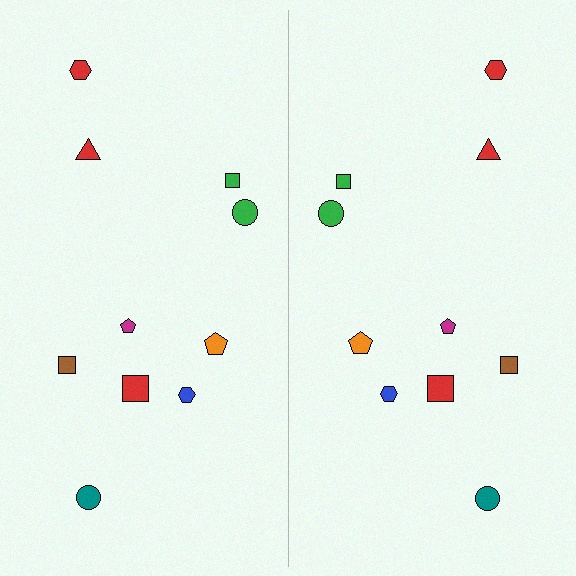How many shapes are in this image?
There are 20 shapes in this image.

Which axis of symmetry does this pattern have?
The pattern has a vertical axis of symmetry running through the center of the image.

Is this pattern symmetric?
Yes, this pattern has bilateral (reflection) symmetry.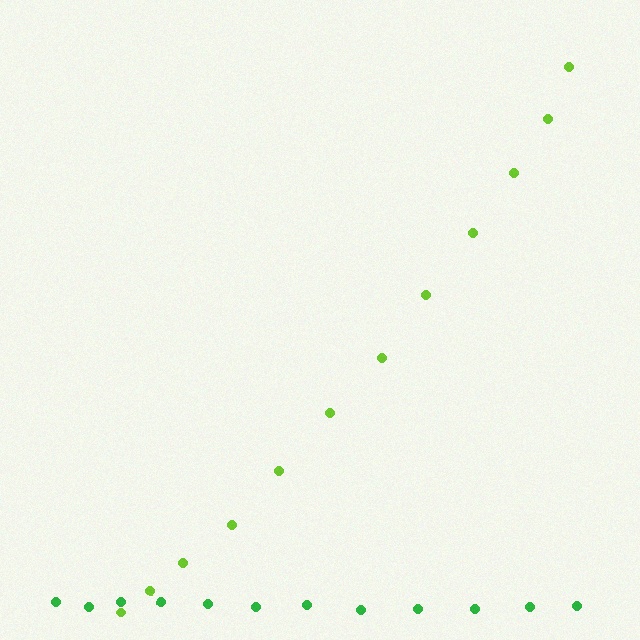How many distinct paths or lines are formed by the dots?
There are 2 distinct paths.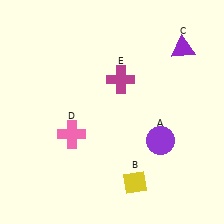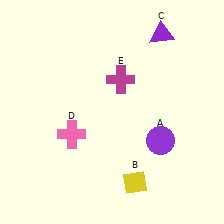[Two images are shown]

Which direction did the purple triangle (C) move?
The purple triangle (C) moved left.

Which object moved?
The purple triangle (C) moved left.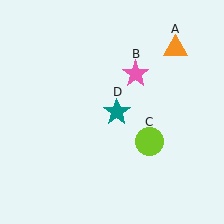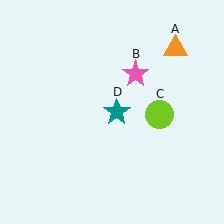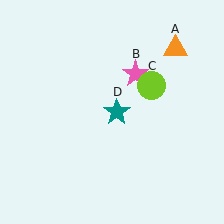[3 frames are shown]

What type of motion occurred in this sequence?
The lime circle (object C) rotated counterclockwise around the center of the scene.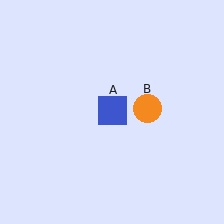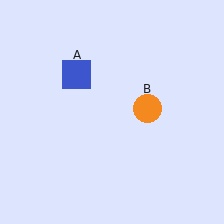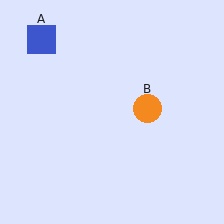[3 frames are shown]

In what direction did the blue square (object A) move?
The blue square (object A) moved up and to the left.